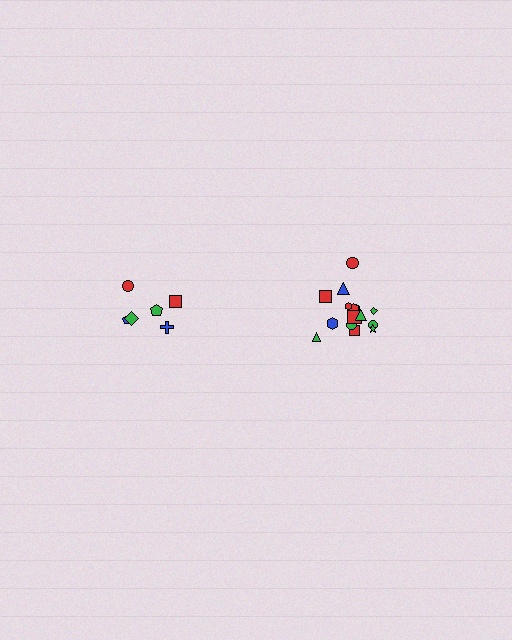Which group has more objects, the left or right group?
The right group.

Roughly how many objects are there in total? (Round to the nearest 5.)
Roughly 20 objects in total.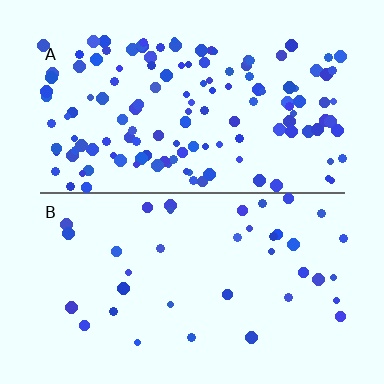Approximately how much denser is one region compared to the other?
Approximately 3.7× — region A over region B.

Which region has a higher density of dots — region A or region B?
A (the top).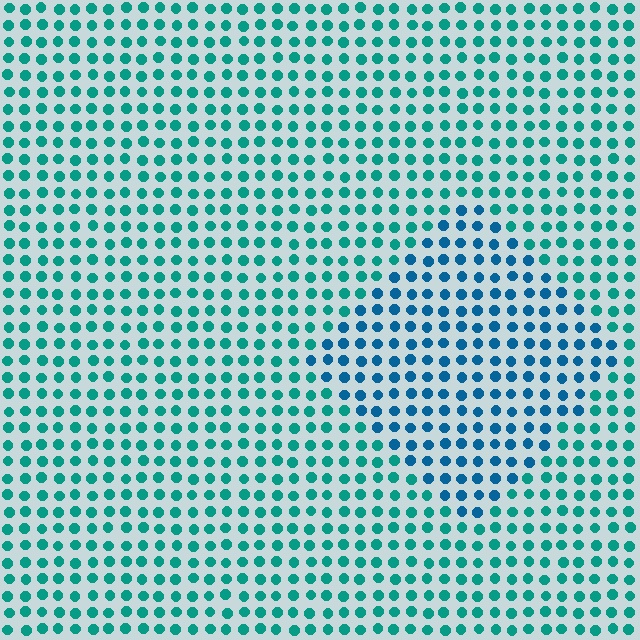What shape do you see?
I see a diamond.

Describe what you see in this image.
The image is filled with small teal elements in a uniform arrangement. A diamond-shaped region is visible where the elements are tinted to a slightly different hue, forming a subtle color boundary.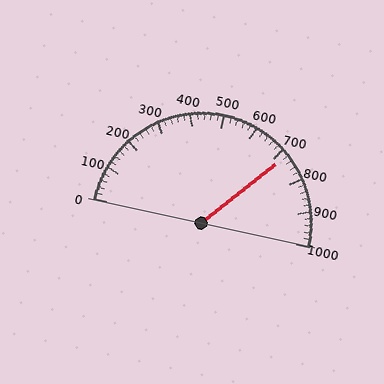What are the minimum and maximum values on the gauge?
The gauge ranges from 0 to 1000.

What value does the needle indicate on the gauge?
The needle indicates approximately 720.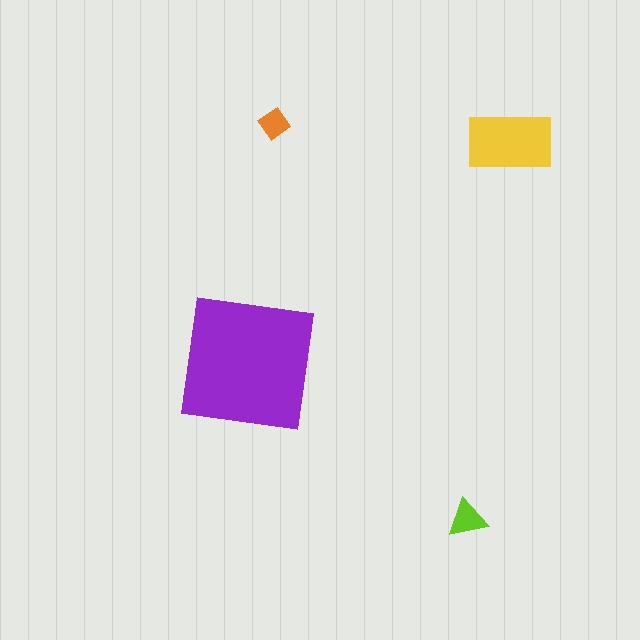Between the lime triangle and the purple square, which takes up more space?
The purple square.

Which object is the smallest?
The orange diamond.